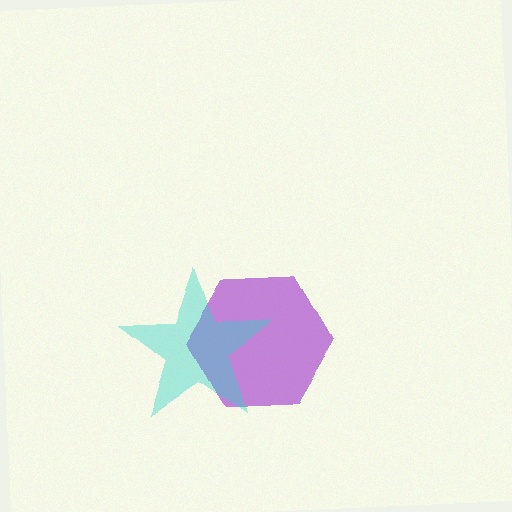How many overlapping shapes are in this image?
There are 2 overlapping shapes in the image.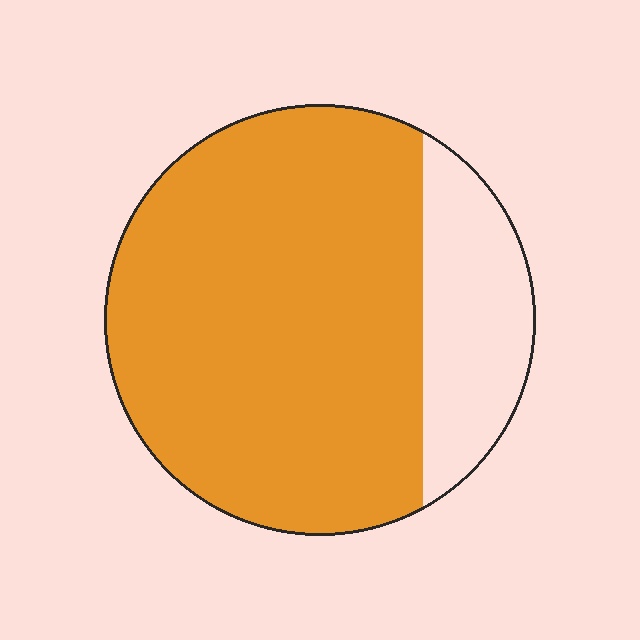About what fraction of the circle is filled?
About four fifths (4/5).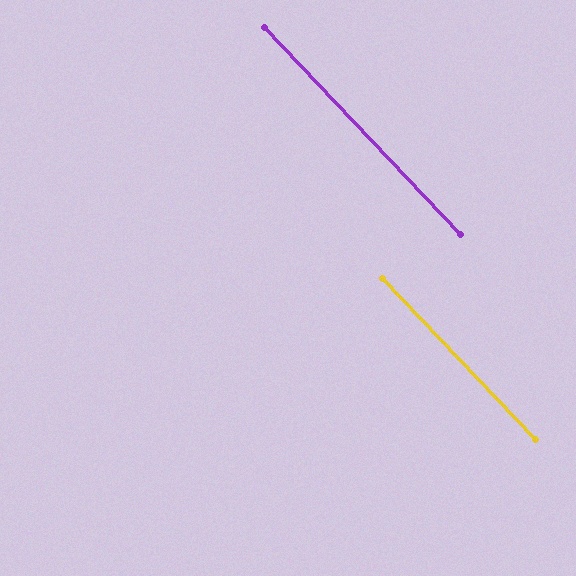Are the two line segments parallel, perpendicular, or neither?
Parallel — their directions differ by only 0.1°.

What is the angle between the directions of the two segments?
Approximately 0 degrees.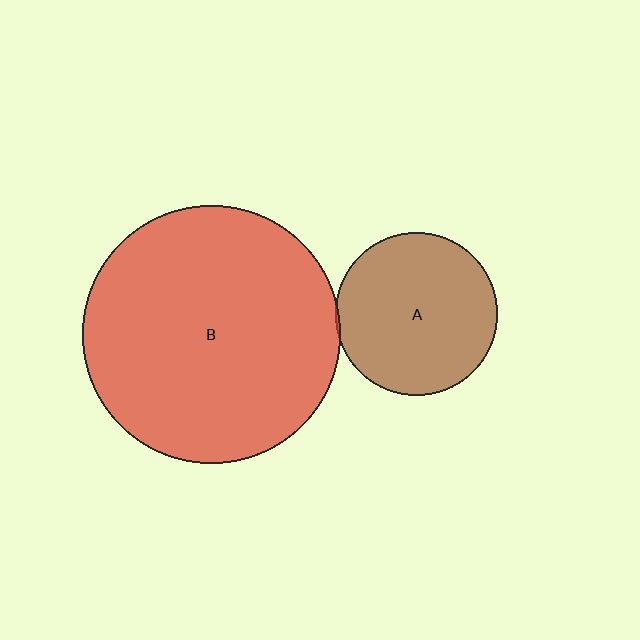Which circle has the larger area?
Circle B (red).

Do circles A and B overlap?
Yes.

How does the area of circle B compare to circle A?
Approximately 2.5 times.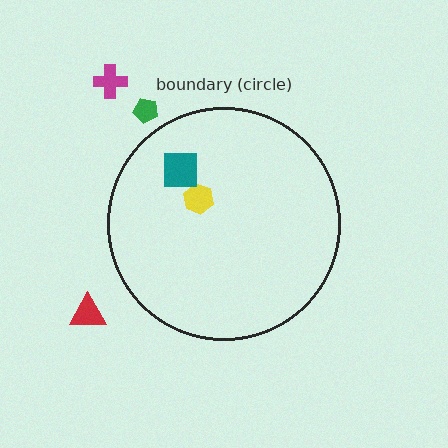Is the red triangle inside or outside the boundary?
Outside.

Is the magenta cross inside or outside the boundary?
Outside.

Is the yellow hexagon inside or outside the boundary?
Inside.